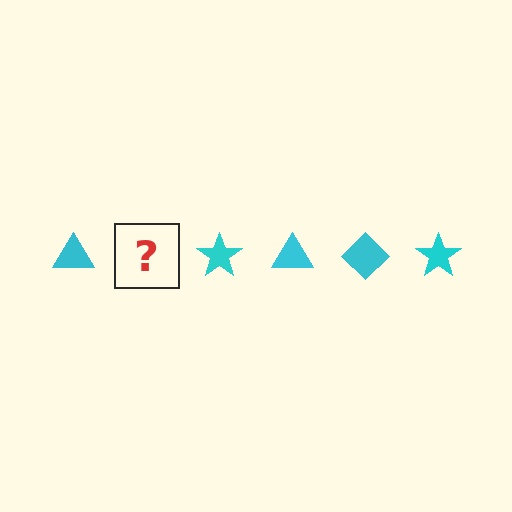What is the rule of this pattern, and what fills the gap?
The rule is that the pattern cycles through triangle, diamond, star shapes in cyan. The gap should be filled with a cyan diamond.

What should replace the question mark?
The question mark should be replaced with a cyan diamond.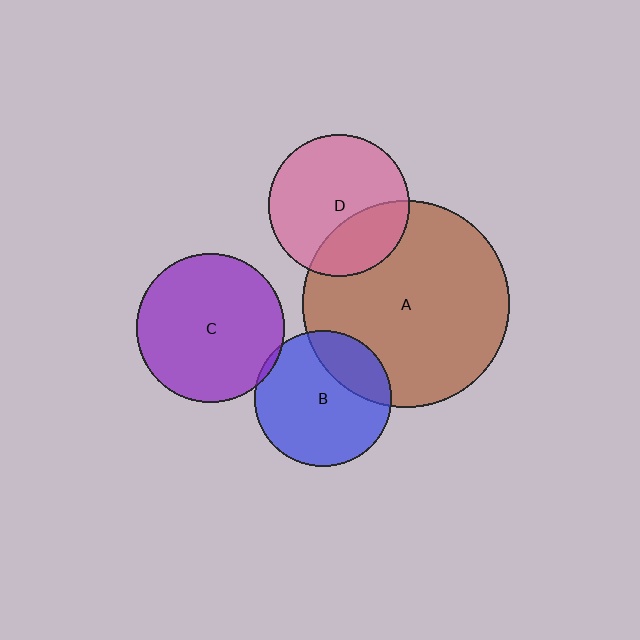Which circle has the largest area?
Circle A (brown).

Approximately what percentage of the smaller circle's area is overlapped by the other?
Approximately 25%.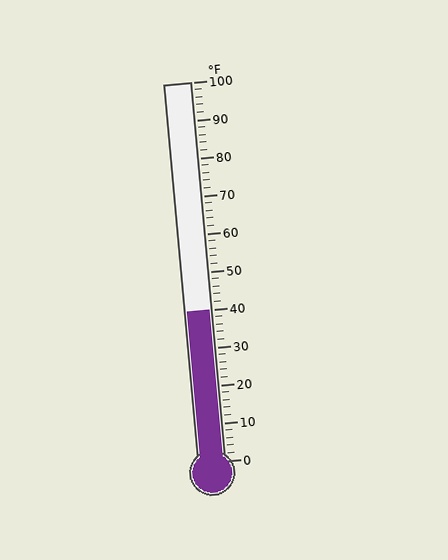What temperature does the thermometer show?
The thermometer shows approximately 40°F.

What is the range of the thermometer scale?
The thermometer scale ranges from 0°F to 100°F.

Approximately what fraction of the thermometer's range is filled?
The thermometer is filled to approximately 40% of its range.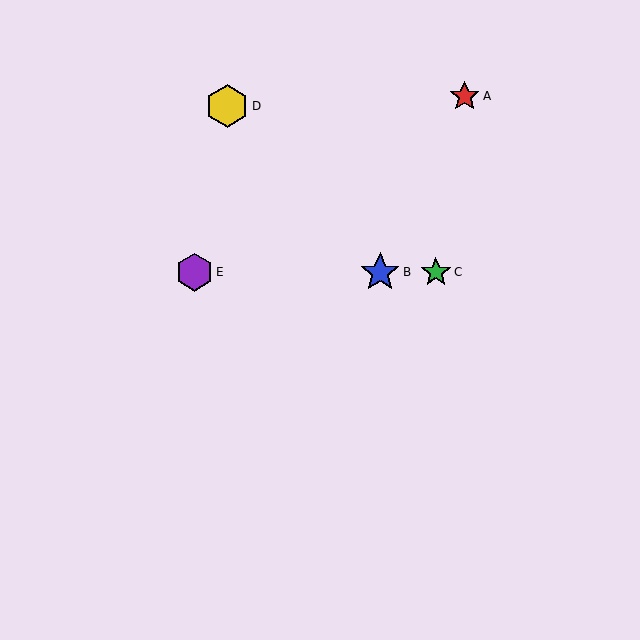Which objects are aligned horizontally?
Objects B, C, E are aligned horizontally.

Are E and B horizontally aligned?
Yes, both are at y≈272.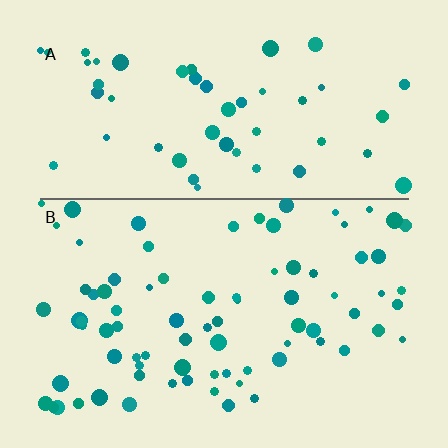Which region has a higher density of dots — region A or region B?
B (the bottom).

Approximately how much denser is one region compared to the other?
Approximately 1.6× — region B over region A.